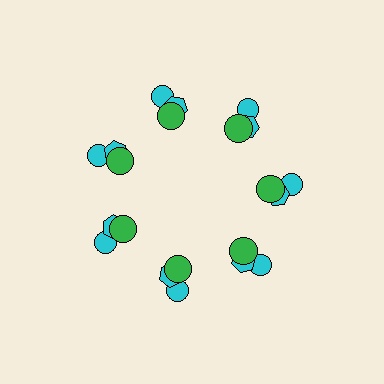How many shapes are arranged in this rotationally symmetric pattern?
There are 21 shapes, arranged in 7 groups of 3.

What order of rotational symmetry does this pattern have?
This pattern has 7-fold rotational symmetry.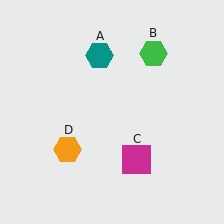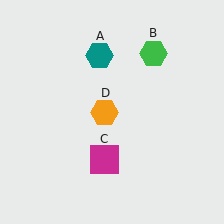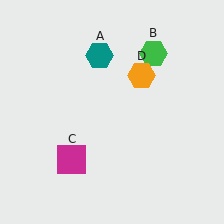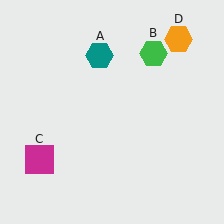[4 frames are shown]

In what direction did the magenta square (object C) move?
The magenta square (object C) moved left.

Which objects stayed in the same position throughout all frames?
Teal hexagon (object A) and green hexagon (object B) remained stationary.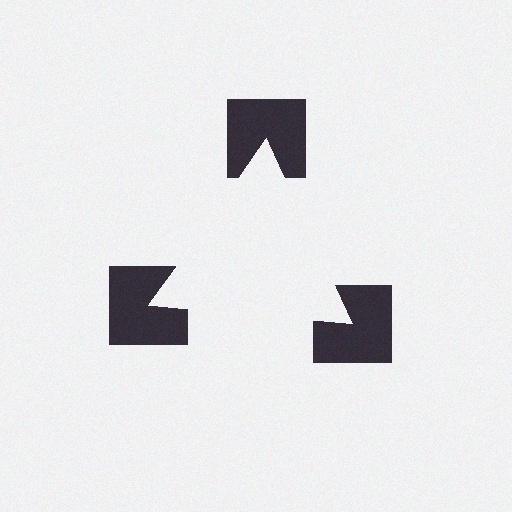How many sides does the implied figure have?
3 sides.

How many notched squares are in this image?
There are 3 — one at each vertex of the illusory triangle.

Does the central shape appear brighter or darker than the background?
It typically appears slightly brighter than the background, even though no actual brightness change is drawn.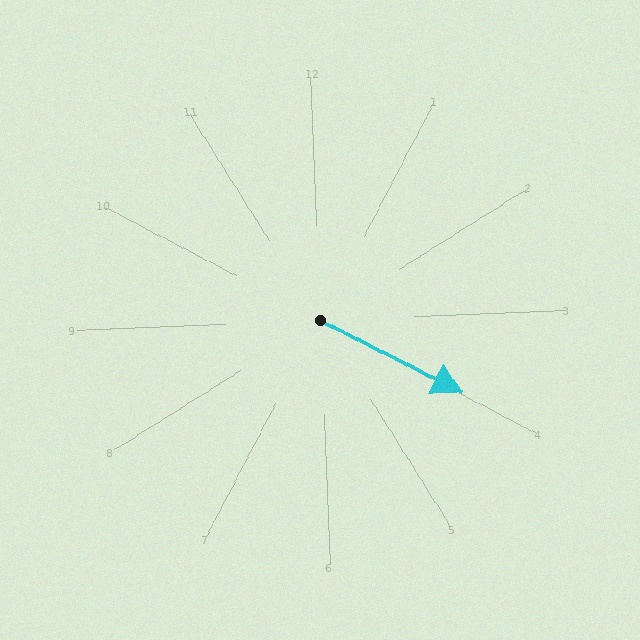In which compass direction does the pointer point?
Southeast.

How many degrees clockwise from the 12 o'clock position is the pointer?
Approximately 119 degrees.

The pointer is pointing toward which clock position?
Roughly 4 o'clock.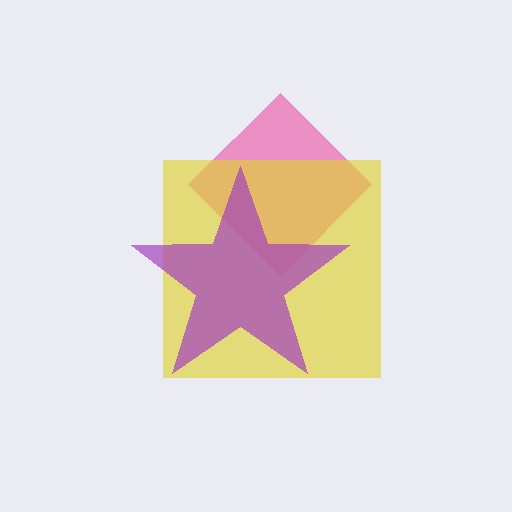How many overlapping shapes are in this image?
There are 3 overlapping shapes in the image.